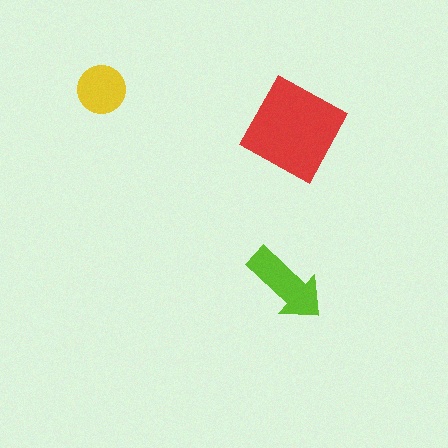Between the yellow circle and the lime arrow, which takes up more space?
The lime arrow.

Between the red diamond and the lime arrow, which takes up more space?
The red diamond.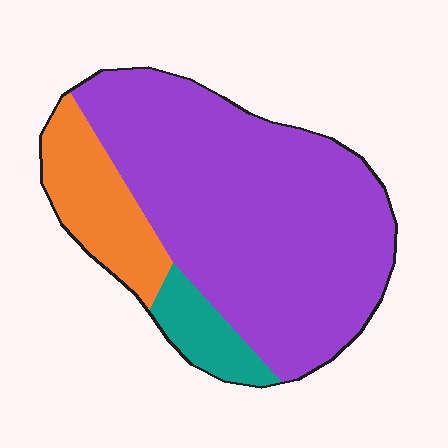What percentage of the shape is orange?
Orange takes up between a sixth and a third of the shape.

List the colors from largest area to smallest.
From largest to smallest: purple, orange, teal.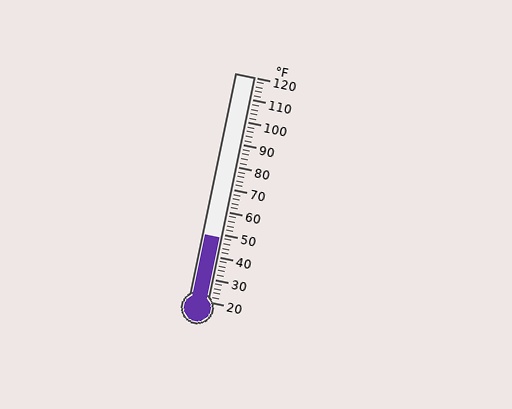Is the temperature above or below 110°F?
The temperature is below 110°F.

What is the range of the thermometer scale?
The thermometer scale ranges from 20°F to 120°F.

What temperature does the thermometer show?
The thermometer shows approximately 48°F.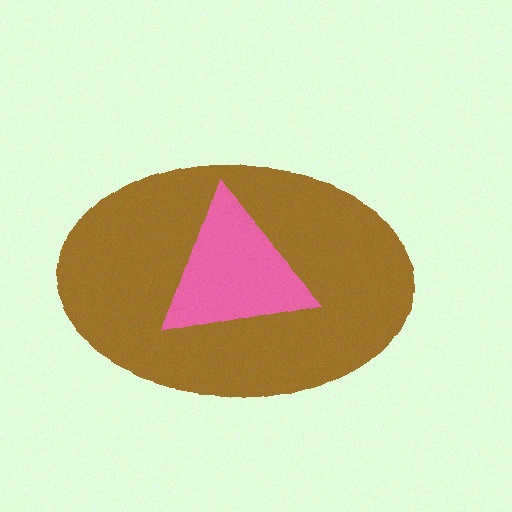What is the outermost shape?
The brown ellipse.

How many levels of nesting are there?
2.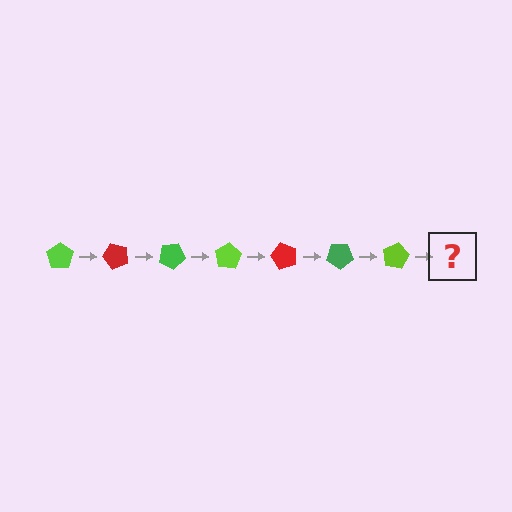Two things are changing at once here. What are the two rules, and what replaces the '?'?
The two rules are that it rotates 50 degrees each step and the color cycles through lime, red, and green. The '?' should be a red pentagon, rotated 350 degrees from the start.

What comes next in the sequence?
The next element should be a red pentagon, rotated 350 degrees from the start.